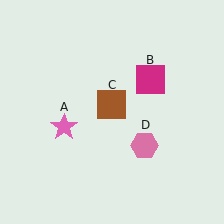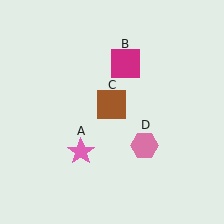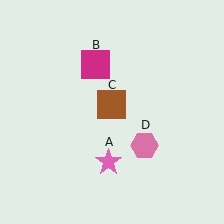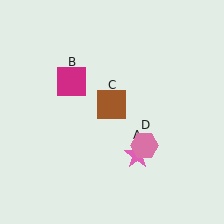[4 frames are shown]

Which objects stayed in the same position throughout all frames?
Brown square (object C) and pink hexagon (object D) remained stationary.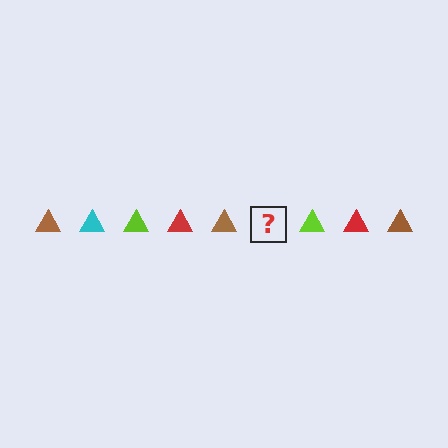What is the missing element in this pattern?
The missing element is a cyan triangle.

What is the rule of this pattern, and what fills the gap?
The rule is that the pattern cycles through brown, cyan, lime, red triangles. The gap should be filled with a cyan triangle.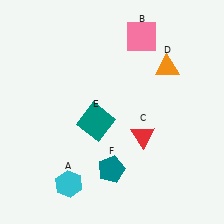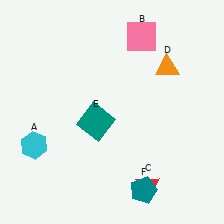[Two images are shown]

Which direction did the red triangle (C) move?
The red triangle (C) moved down.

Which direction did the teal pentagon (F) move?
The teal pentagon (F) moved right.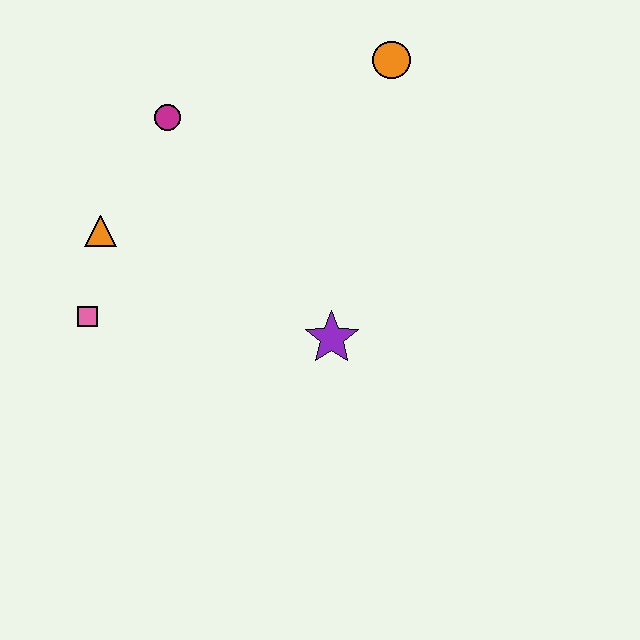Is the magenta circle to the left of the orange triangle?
No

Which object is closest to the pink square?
The orange triangle is closest to the pink square.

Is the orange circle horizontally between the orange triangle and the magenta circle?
No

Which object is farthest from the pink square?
The orange circle is farthest from the pink square.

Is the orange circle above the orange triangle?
Yes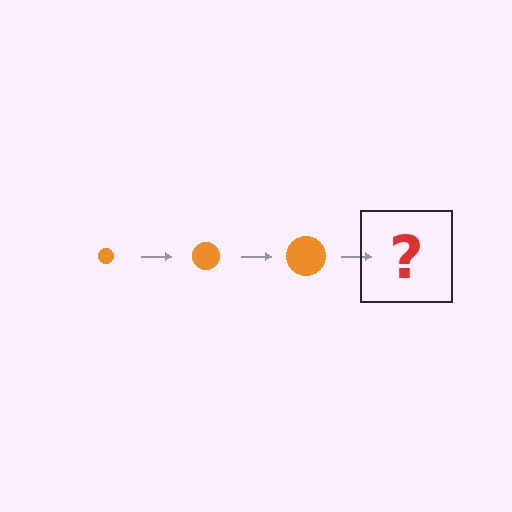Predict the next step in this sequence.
The next step is an orange circle, larger than the previous one.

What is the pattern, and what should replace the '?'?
The pattern is that the circle gets progressively larger each step. The '?' should be an orange circle, larger than the previous one.